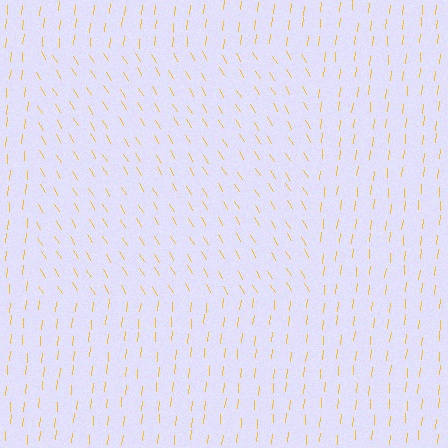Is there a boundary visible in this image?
Yes, there is a texture boundary formed by a change in line orientation.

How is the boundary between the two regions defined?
The boundary is defined purely by a change in line orientation (approximately 36 degrees difference). All lines are the same color and thickness.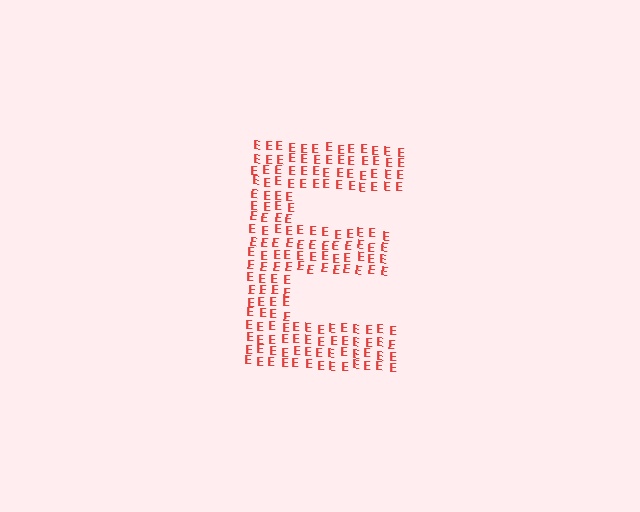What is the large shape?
The large shape is the letter E.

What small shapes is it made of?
It is made of small letter E's.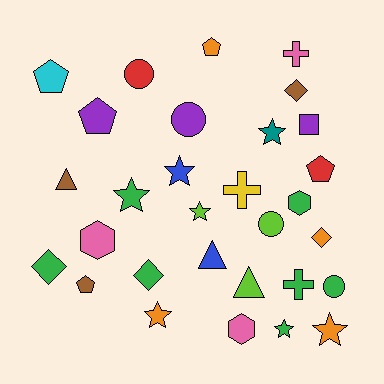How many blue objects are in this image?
There are 2 blue objects.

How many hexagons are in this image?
There are 3 hexagons.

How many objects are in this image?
There are 30 objects.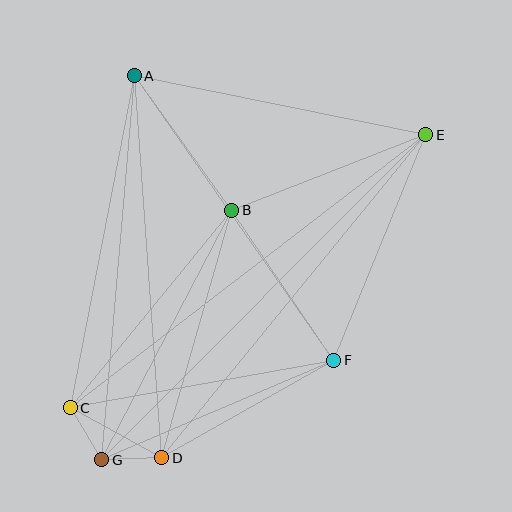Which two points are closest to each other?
Points D and G are closest to each other.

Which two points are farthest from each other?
Points E and G are farthest from each other.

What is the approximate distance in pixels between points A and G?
The distance between A and G is approximately 385 pixels.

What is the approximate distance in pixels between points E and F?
The distance between E and F is approximately 244 pixels.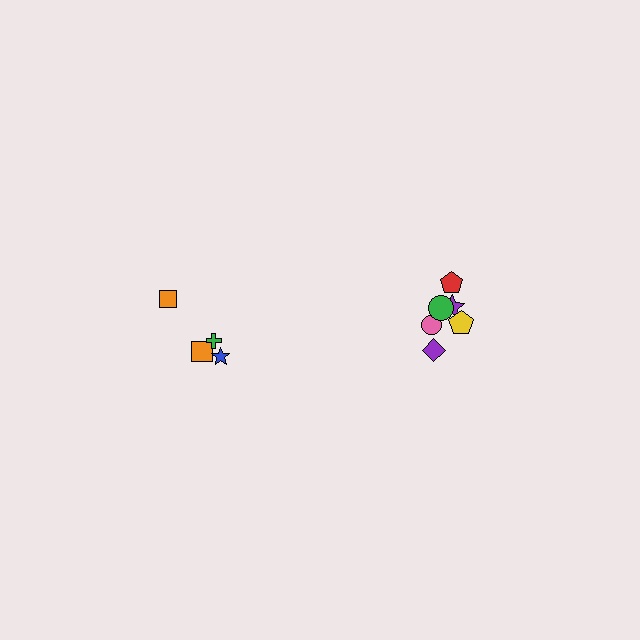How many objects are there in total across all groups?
There are 10 objects.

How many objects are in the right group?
There are 6 objects.